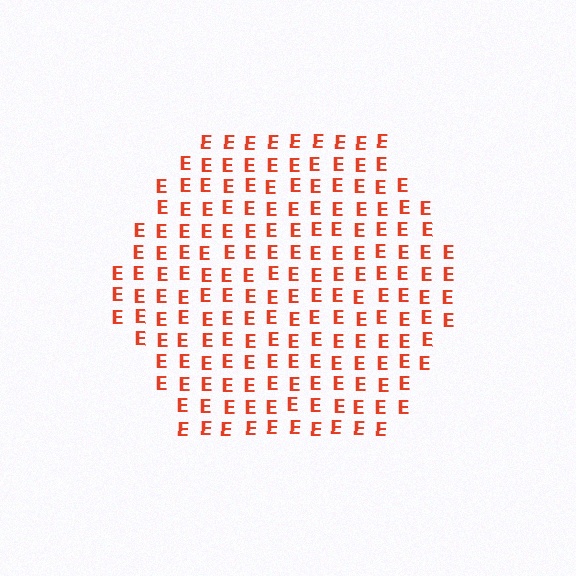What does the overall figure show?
The overall figure shows a hexagon.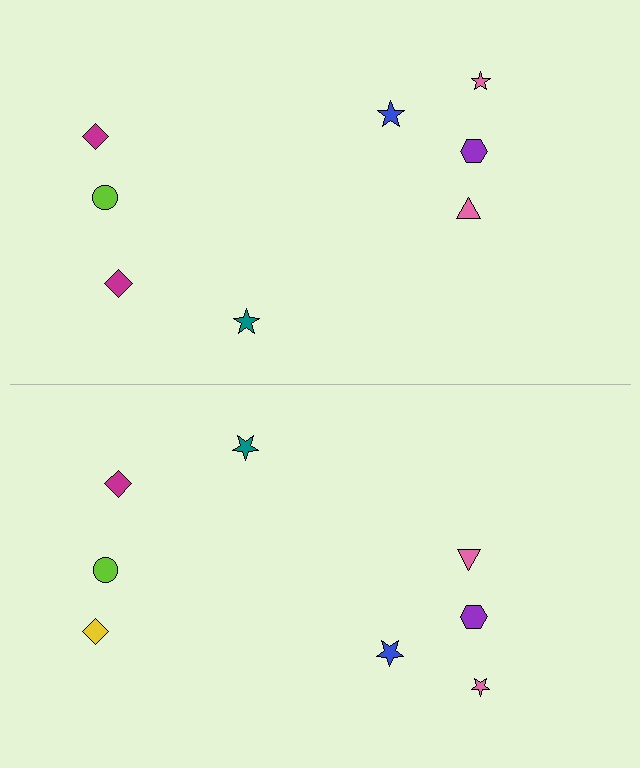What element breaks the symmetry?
The yellow diamond on the bottom side breaks the symmetry — its mirror counterpart is magenta.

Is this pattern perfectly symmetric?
No, the pattern is not perfectly symmetric. The yellow diamond on the bottom side breaks the symmetry — its mirror counterpart is magenta.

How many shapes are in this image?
There are 16 shapes in this image.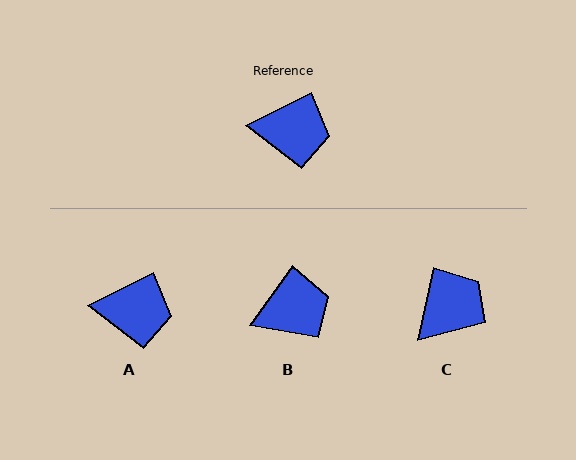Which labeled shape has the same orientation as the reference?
A.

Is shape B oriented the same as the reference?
No, it is off by about 28 degrees.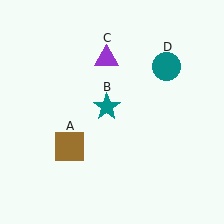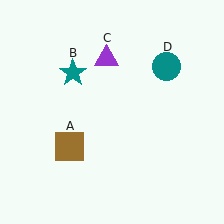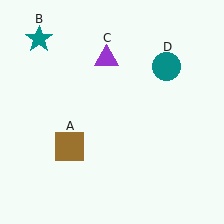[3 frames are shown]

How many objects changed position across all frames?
1 object changed position: teal star (object B).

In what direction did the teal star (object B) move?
The teal star (object B) moved up and to the left.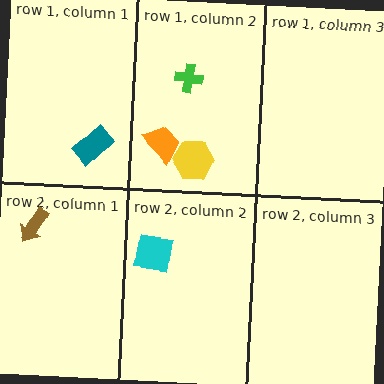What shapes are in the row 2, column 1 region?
The brown arrow.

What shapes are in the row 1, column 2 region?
The yellow hexagon, the green cross, the orange trapezoid.